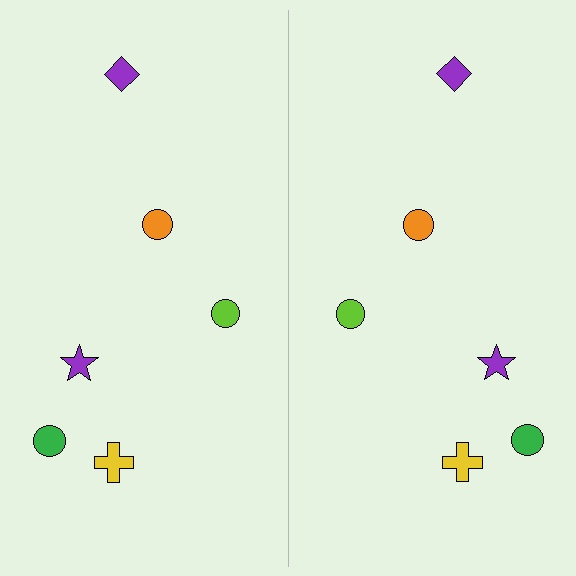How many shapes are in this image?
There are 12 shapes in this image.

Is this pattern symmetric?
Yes, this pattern has bilateral (reflection) symmetry.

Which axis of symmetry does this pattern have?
The pattern has a vertical axis of symmetry running through the center of the image.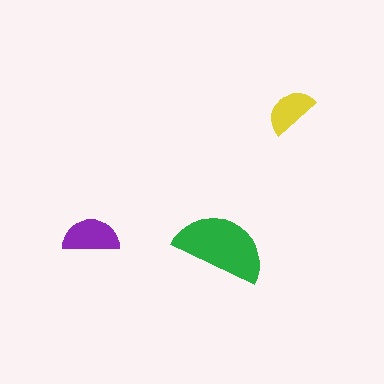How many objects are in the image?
There are 3 objects in the image.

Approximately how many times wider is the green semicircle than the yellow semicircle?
About 2 times wider.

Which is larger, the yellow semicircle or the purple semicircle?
The purple one.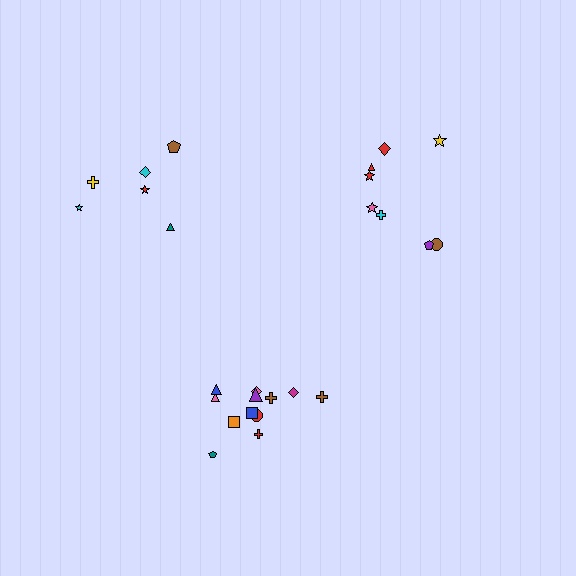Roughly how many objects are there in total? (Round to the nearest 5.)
Roughly 25 objects in total.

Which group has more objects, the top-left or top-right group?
The top-right group.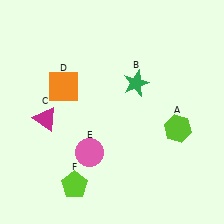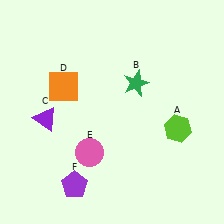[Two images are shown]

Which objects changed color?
C changed from magenta to purple. F changed from lime to purple.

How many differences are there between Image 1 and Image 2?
There are 2 differences between the two images.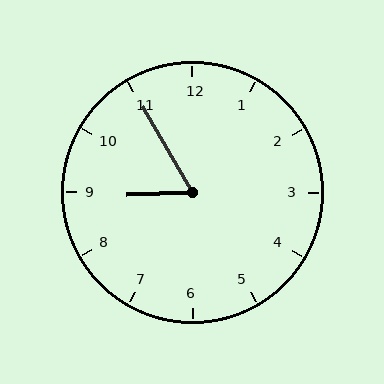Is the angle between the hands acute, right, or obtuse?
It is acute.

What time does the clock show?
8:55.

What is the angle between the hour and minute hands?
Approximately 62 degrees.